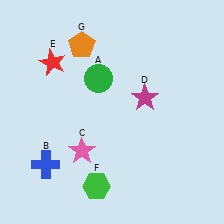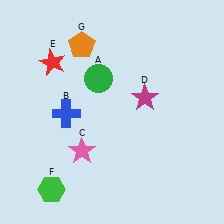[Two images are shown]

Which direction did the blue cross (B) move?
The blue cross (B) moved up.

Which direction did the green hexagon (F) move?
The green hexagon (F) moved left.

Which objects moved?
The objects that moved are: the blue cross (B), the green hexagon (F).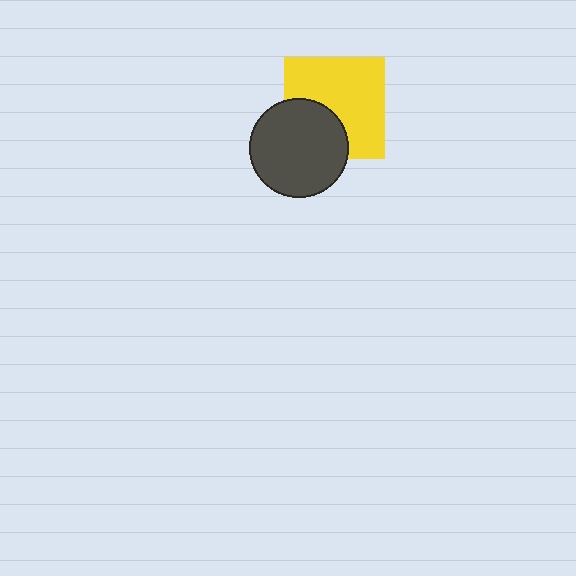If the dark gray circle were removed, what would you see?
You would see the complete yellow square.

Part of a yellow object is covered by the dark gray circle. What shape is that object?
It is a square.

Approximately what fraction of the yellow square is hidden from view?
Roughly 33% of the yellow square is hidden behind the dark gray circle.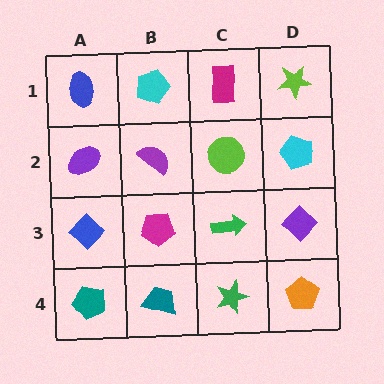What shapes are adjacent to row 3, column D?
A cyan pentagon (row 2, column D), an orange pentagon (row 4, column D), a green arrow (row 3, column C).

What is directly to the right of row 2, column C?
A cyan pentagon.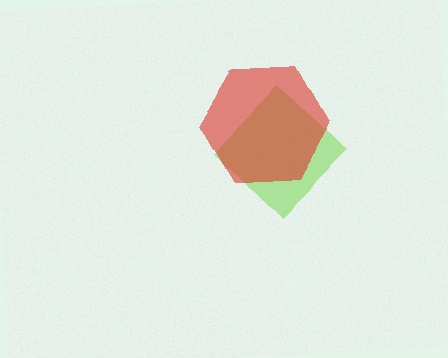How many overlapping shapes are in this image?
There are 2 overlapping shapes in the image.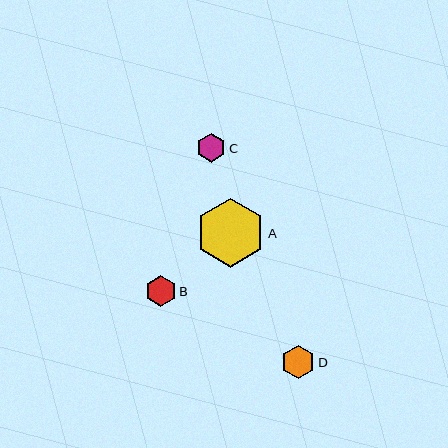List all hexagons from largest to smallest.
From largest to smallest: A, D, B, C.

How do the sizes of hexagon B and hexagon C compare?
Hexagon B and hexagon C are approximately the same size.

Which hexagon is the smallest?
Hexagon C is the smallest with a size of approximately 29 pixels.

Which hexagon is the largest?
Hexagon A is the largest with a size of approximately 69 pixels.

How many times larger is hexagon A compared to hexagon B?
Hexagon A is approximately 2.2 times the size of hexagon B.